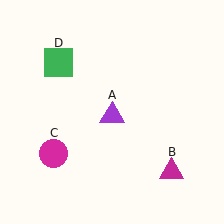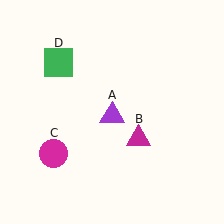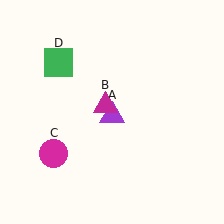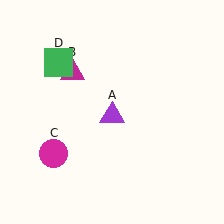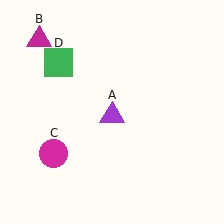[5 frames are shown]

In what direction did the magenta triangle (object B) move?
The magenta triangle (object B) moved up and to the left.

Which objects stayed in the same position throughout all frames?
Purple triangle (object A) and magenta circle (object C) and green square (object D) remained stationary.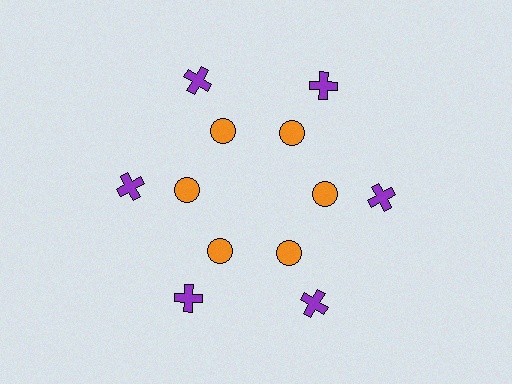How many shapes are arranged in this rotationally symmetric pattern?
There are 12 shapes, arranged in 6 groups of 2.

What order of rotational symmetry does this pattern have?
This pattern has 6-fold rotational symmetry.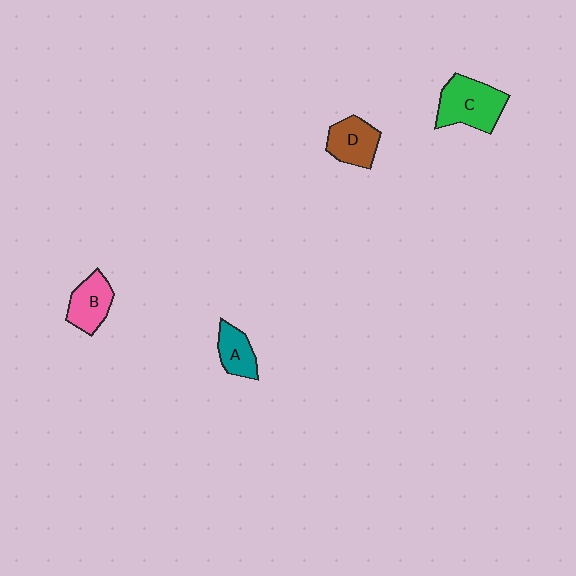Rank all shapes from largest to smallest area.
From largest to smallest: C (green), D (brown), B (pink), A (teal).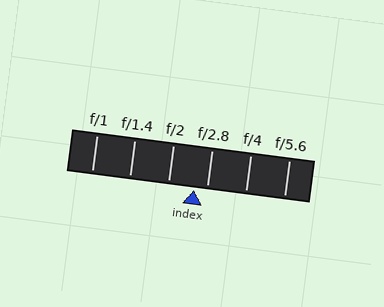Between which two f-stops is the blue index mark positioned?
The index mark is between f/2 and f/2.8.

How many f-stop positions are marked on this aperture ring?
There are 6 f-stop positions marked.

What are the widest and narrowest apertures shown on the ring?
The widest aperture shown is f/1 and the narrowest is f/5.6.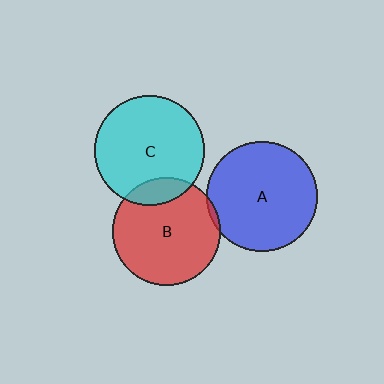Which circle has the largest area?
Circle A (blue).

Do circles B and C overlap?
Yes.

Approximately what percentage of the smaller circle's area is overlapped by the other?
Approximately 15%.